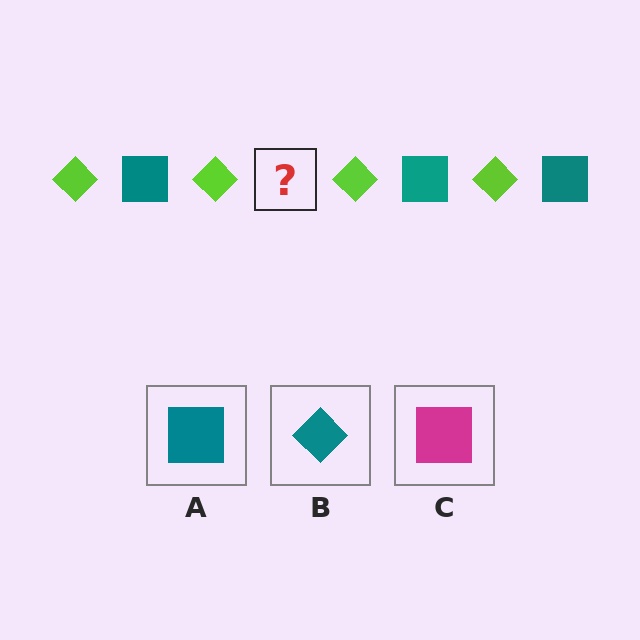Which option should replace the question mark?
Option A.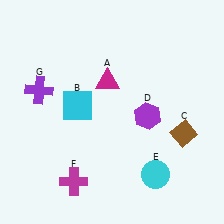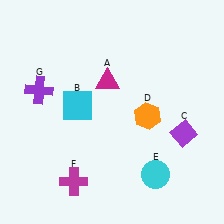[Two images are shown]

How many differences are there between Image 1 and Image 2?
There are 2 differences between the two images.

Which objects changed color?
C changed from brown to purple. D changed from purple to orange.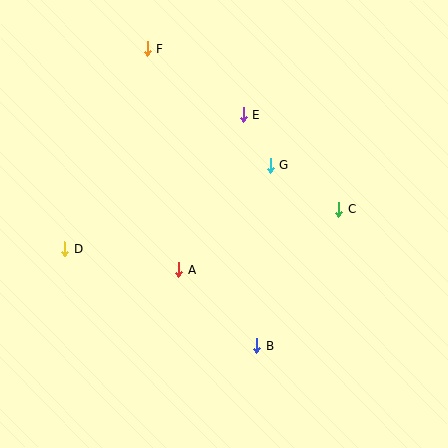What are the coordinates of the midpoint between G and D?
The midpoint between G and D is at (168, 207).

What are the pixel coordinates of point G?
Point G is at (271, 166).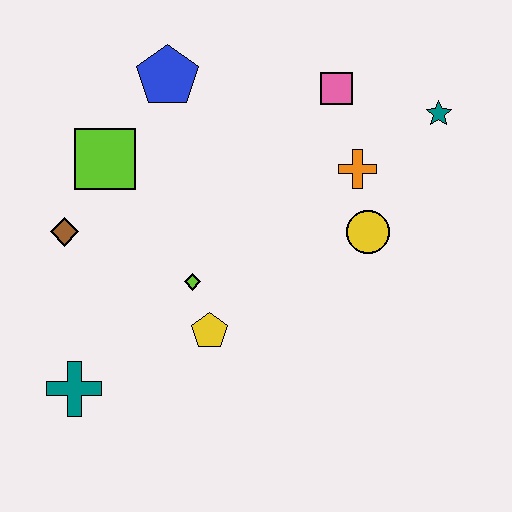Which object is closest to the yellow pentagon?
The lime diamond is closest to the yellow pentagon.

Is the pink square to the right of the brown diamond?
Yes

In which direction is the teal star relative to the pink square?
The teal star is to the right of the pink square.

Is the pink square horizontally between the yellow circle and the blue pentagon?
Yes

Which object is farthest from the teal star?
The teal cross is farthest from the teal star.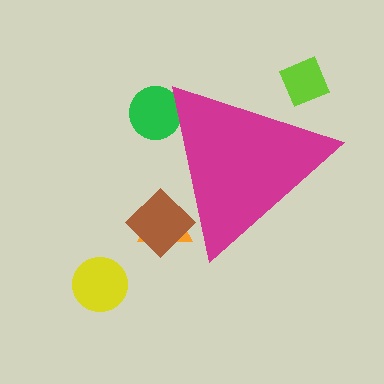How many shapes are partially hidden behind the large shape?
4 shapes are partially hidden.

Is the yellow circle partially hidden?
No, the yellow circle is fully visible.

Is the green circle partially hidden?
Yes, the green circle is partially hidden behind the magenta triangle.